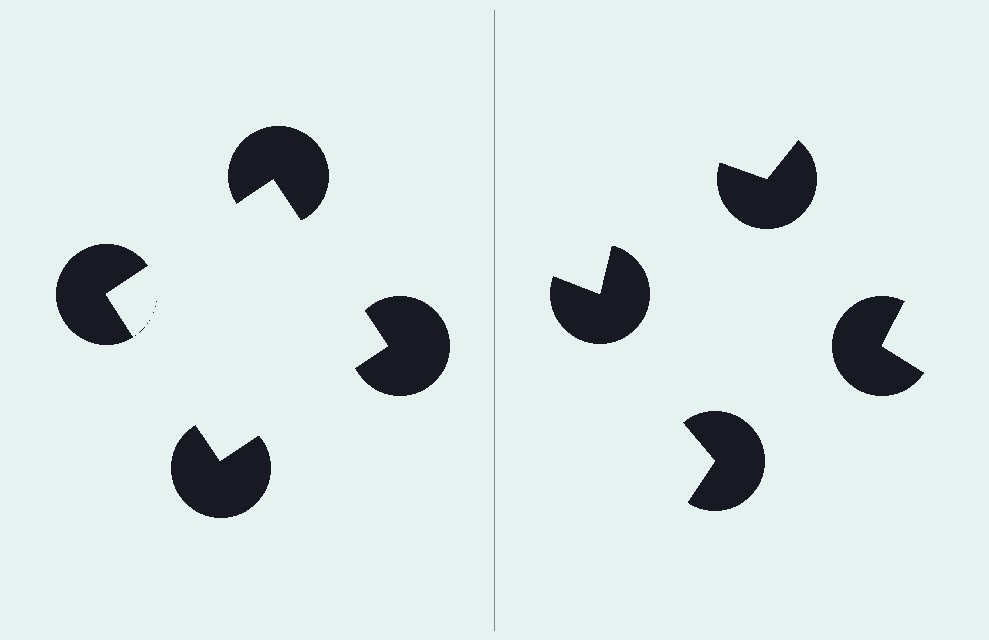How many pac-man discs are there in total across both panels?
8 — 4 on each side.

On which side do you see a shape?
An illusory square appears on the left side. On the right side the wedge cuts are rotated, so no coherent shape forms.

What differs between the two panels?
The pac-man discs are positioned identically on both sides; only the wedge orientations differ. On the left they align to a square; on the right they are misaligned.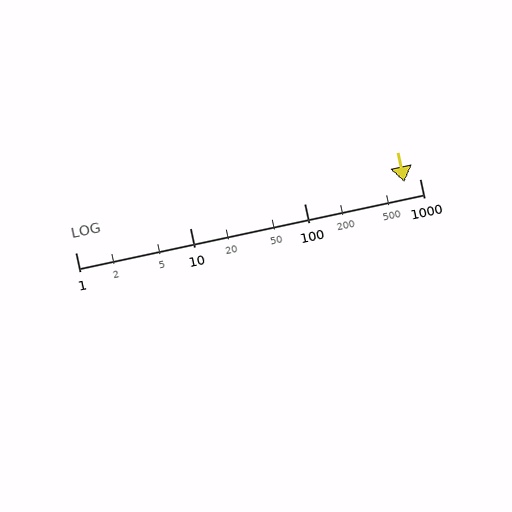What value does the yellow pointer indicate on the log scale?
The pointer indicates approximately 740.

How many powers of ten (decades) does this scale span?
The scale spans 3 decades, from 1 to 1000.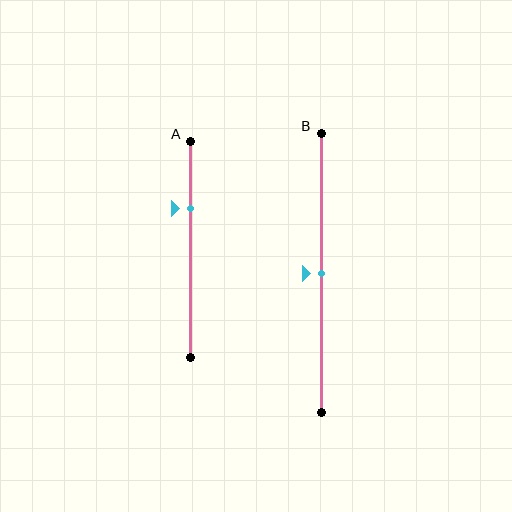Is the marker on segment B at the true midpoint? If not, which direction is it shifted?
Yes, the marker on segment B is at the true midpoint.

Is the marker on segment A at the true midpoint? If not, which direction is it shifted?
No, the marker on segment A is shifted upward by about 19% of the segment length.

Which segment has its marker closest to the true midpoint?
Segment B has its marker closest to the true midpoint.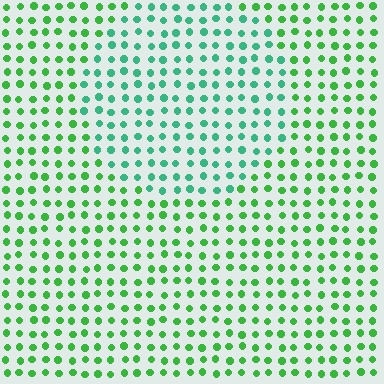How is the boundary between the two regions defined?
The boundary is defined purely by a slight shift in hue (about 34 degrees). Spacing, size, and orientation are identical on both sides.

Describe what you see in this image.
The image is filled with small green elements in a uniform arrangement. A circle-shaped region is visible where the elements are tinted to a slightly different hue, forming a subtle color boundary.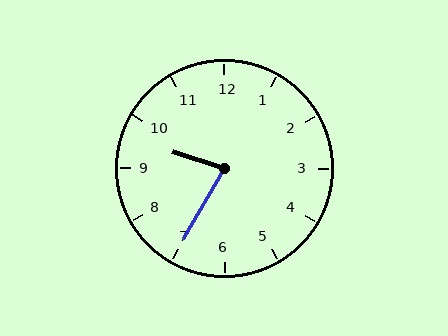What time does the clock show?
9:35.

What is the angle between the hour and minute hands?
Approximately 78 degrees.